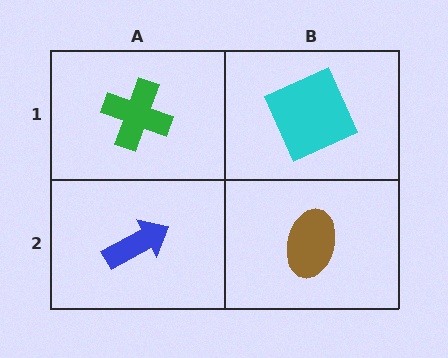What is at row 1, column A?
A green cross.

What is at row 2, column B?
A brown ellipse.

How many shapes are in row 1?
2 shapes.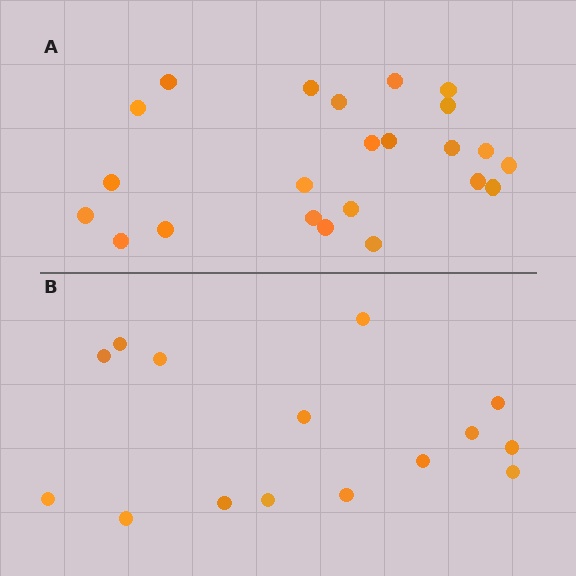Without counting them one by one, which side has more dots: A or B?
Region A (the top region) has more dots.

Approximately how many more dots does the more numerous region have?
Region A has roughly 8 or so more dots than region B.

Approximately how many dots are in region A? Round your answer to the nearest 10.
About 20 dots. (The exact count is 23, which rounds to 20.)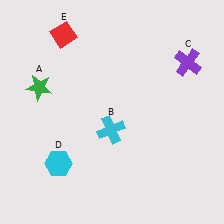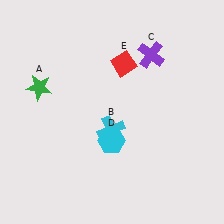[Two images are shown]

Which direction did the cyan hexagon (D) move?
The cyan hexagon (D) moved right.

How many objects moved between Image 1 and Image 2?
3 objects moved between the two images.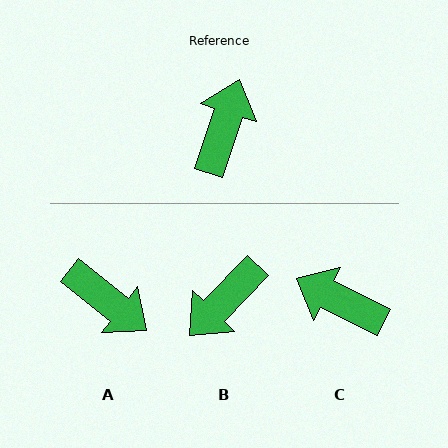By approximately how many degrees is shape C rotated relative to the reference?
Approximately 81 degrees counter-clockwise.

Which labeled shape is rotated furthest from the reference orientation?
B, about 154 degrees away.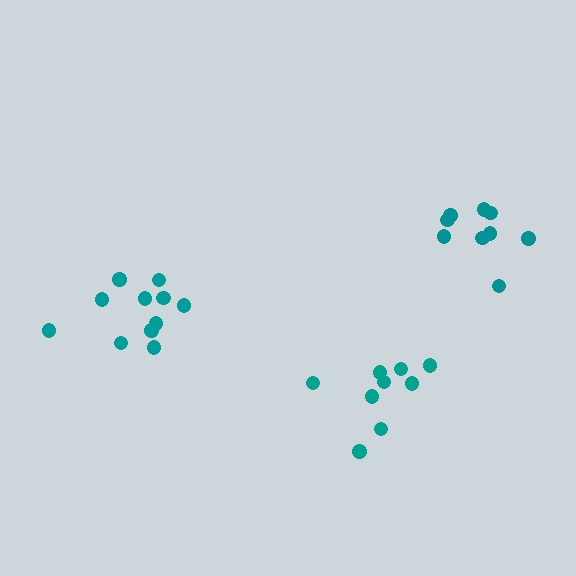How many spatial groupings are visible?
There are 3 spatial groupings.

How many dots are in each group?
Group 1: 11 dots, Group 2: 9 dots, Group 3: 9 dots (29 total).